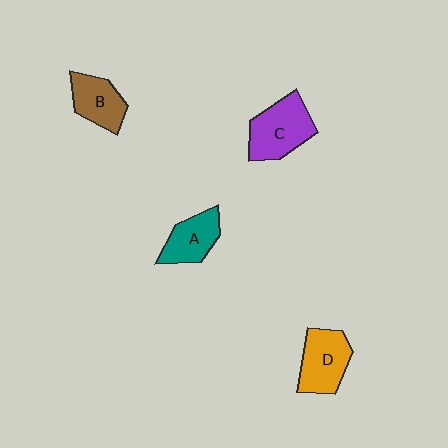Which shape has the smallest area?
Shape A (teal).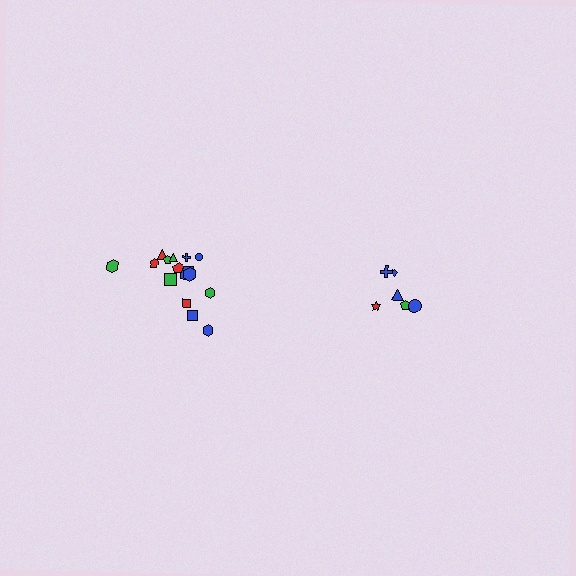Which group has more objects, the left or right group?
The left group.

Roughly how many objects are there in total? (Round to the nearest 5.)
Roughly 20 objects in total.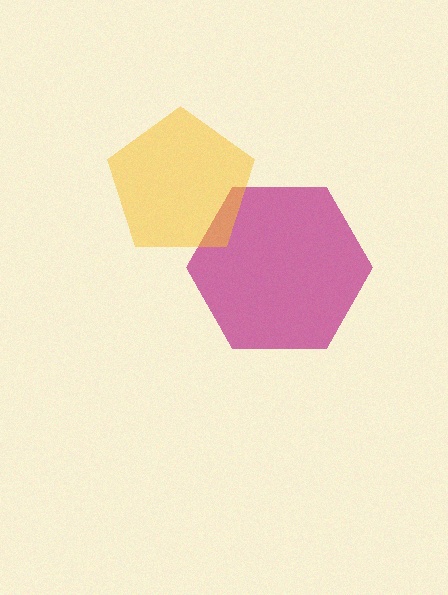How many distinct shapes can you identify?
There are 2 distinct shapes: a magenta hexagon, a yellow pentagon.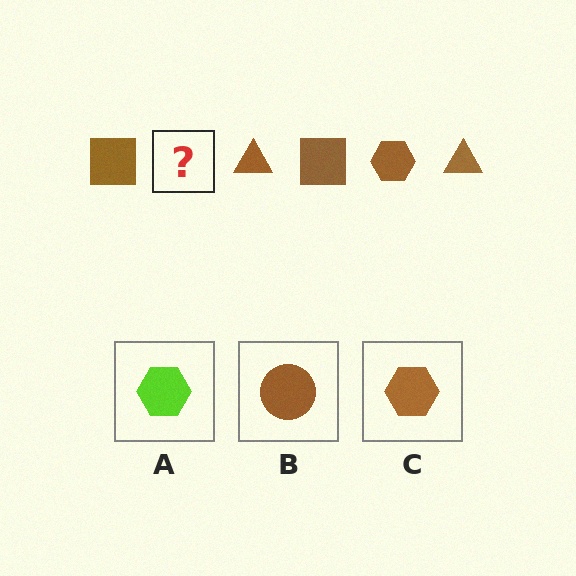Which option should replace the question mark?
Option C.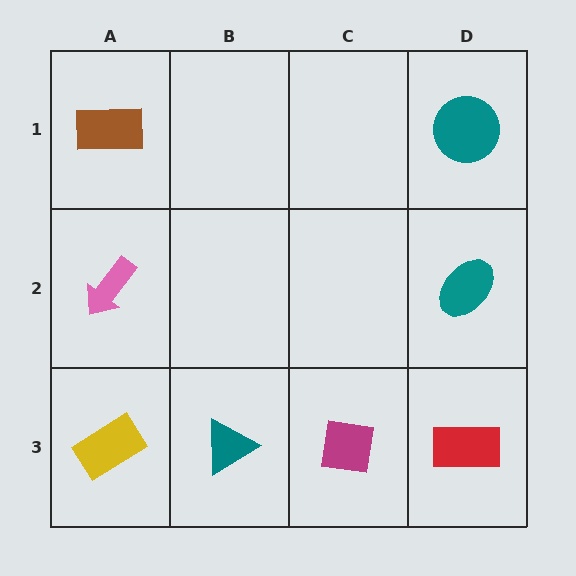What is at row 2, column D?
A teal ellipse.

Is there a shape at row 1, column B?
No, that cell is empty.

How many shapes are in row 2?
2 shapes.